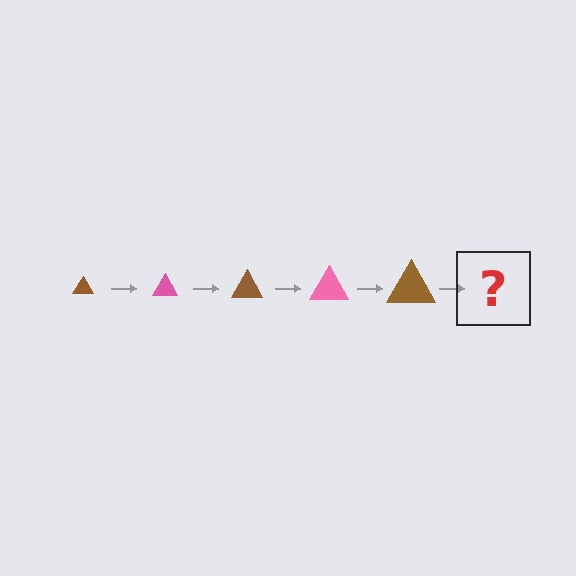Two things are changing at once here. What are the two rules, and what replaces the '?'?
The two rules are that the triangle grows larger each step and the color cycles through brown and pink. The '?' should be a pink triangle, larger than the previous one.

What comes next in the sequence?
The next element should be a pink triangle, larger than the previous one.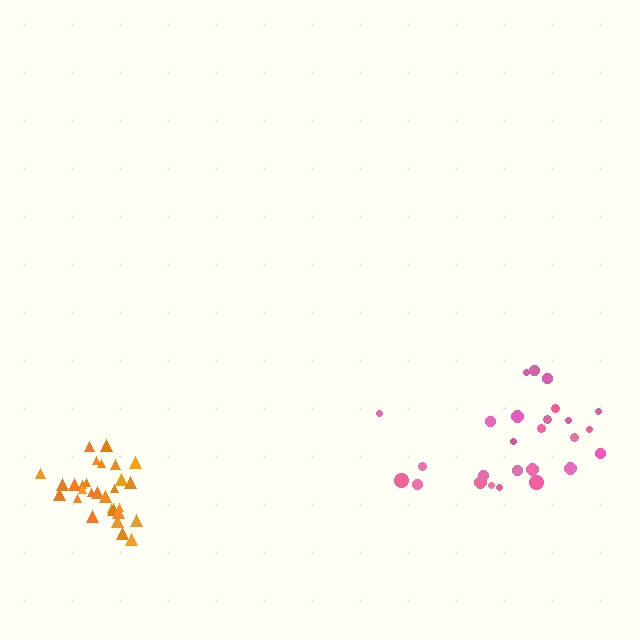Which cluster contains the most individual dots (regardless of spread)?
Orange (30).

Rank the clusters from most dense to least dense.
orange, pink.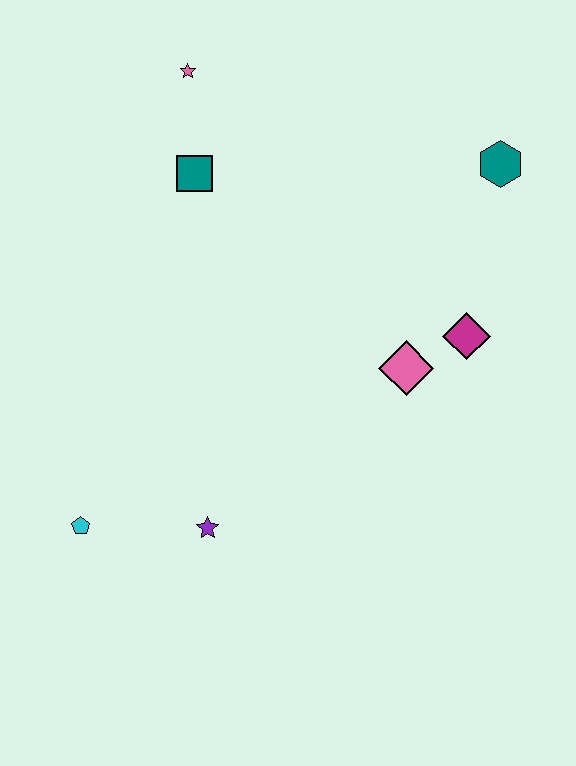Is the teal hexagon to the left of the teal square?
No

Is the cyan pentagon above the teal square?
No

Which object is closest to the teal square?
The pink star is closest to the teal square.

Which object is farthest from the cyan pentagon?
The teal hexagon is farthest from the cyan pentagon.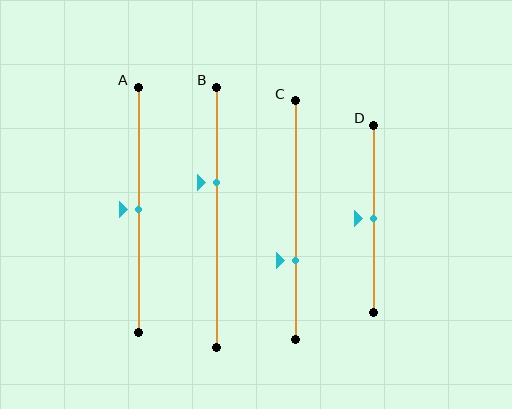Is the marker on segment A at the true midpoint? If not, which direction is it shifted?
Yes, the marker on segment A is at the true midpoint.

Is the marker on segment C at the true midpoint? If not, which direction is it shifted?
No, the marker on segment C is shifted downward by about 17% of the segment length.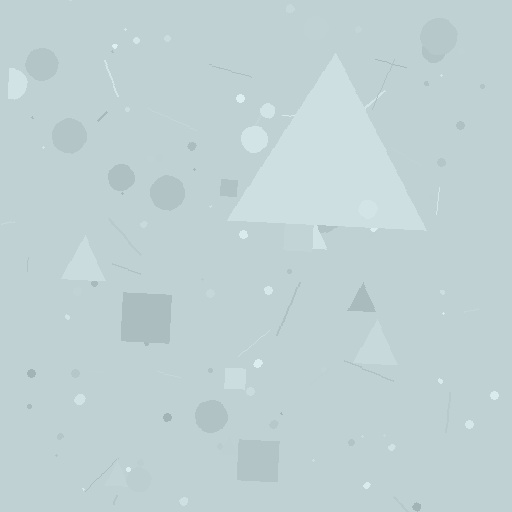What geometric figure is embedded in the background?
A triangle is embedded in the background.